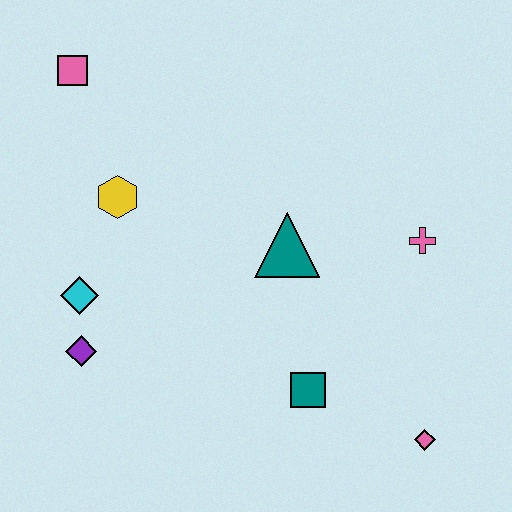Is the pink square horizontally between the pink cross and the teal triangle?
No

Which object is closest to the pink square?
The yellow hexagon is closest to the pink square.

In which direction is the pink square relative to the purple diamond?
The pink square is above the purple diamond.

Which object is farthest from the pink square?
The pink diamond is farthest from the pink square.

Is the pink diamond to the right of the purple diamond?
Yes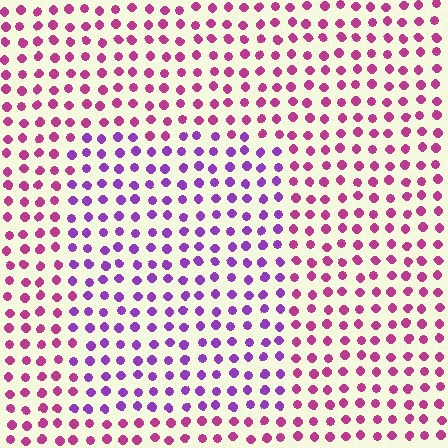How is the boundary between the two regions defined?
The boundary is defined purely by a slight shift in hue (about 40 degrees). Spacing, size, and orientation are identical on both sides.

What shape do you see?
I see a rectangle.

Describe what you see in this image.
The image is filled with small magenta elements in a uniform arrangement. A rectangle-shaped region is visible where the elements are tinted to a slightly different hue, forming a subtle color boundary.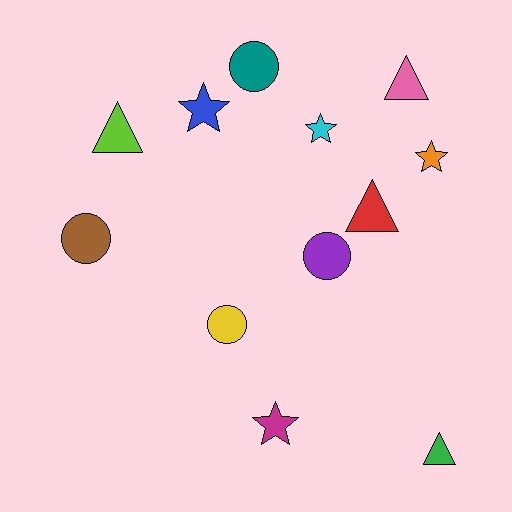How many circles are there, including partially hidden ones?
There are 4 circles.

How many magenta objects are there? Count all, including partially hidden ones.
There is 1 magenta object.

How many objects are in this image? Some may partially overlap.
There are 12 objects.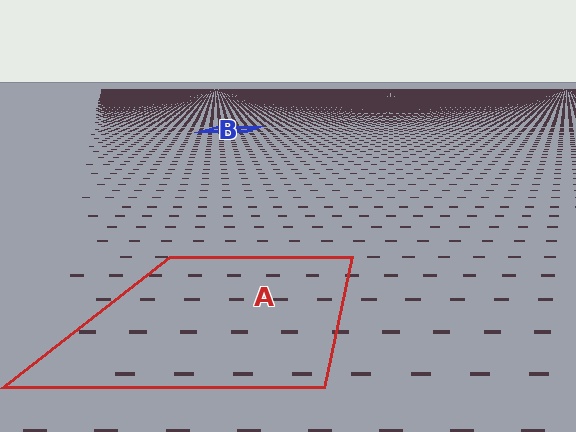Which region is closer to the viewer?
Region A is closer. The texture elements there are larger and more spread out.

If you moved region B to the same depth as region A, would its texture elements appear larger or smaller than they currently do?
They would appear larger. At a closer depth, the same texture elements are projected at a bigger on-screen size.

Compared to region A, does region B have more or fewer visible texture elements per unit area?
Region B has more texture elements per unit area — they are packed more densely because it is farther away.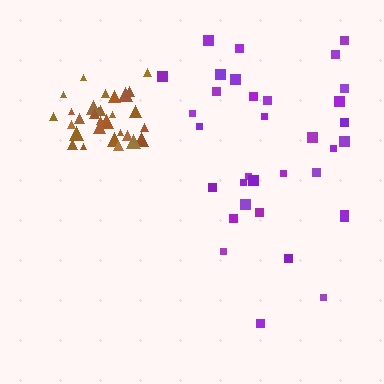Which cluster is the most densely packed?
Brown.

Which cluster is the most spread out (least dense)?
Purple.